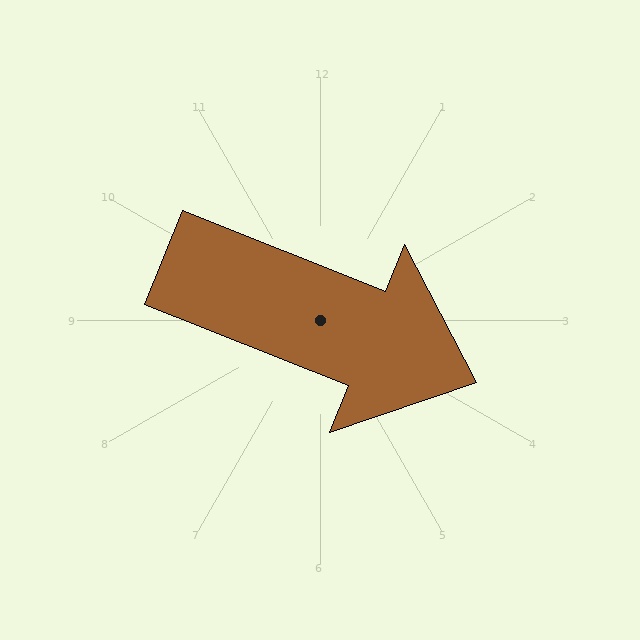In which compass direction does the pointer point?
East.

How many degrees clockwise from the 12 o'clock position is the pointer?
Approximately 112 degrees.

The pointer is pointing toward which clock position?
Roughly 4 o'clock.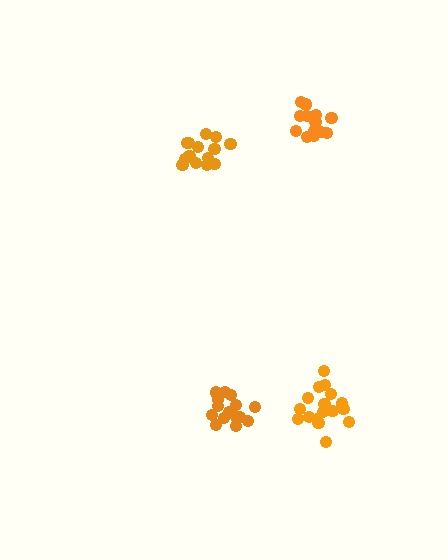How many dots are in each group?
Group 1: 15 dots, Group 2: 15 dots, Group 3: 14 dots, Group 4: 18 dots (62 total).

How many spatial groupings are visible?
There are 4 spatial groupings.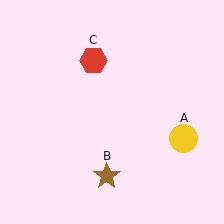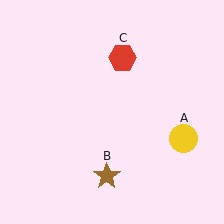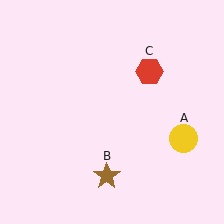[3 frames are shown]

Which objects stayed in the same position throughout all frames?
Yellow circle (object A) and brown star (object B) remained stationary.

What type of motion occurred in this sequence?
The red hexagon (object C) rotated clockwise around the center of the scene.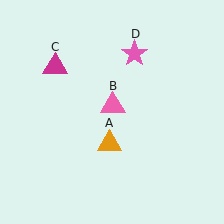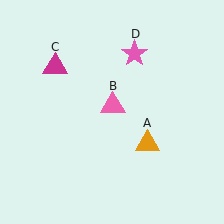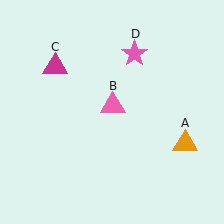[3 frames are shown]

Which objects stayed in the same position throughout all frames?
Pink triangle (object B) and magenta triangle (object C) and pink star (object D) remained stationary.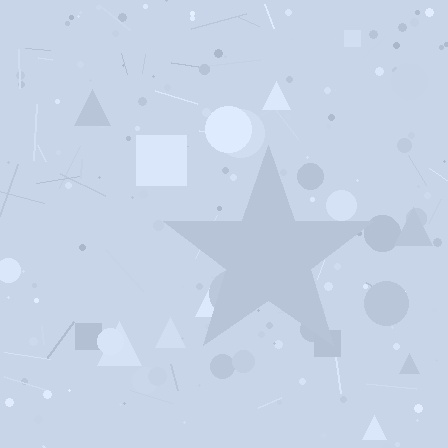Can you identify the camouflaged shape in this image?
The camouflaged shape is a star.